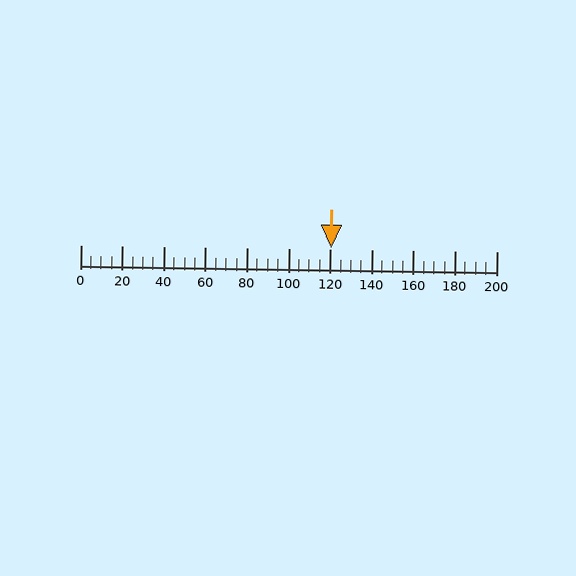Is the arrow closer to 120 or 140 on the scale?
The arrow is closer to 120.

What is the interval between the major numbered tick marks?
The major tick marks are spaced 20 units apart.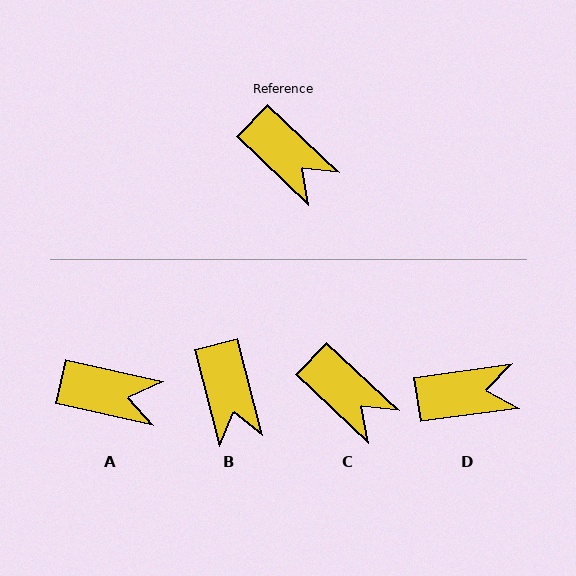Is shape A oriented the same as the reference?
No, it is off by about 31 degrees.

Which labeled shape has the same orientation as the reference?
C.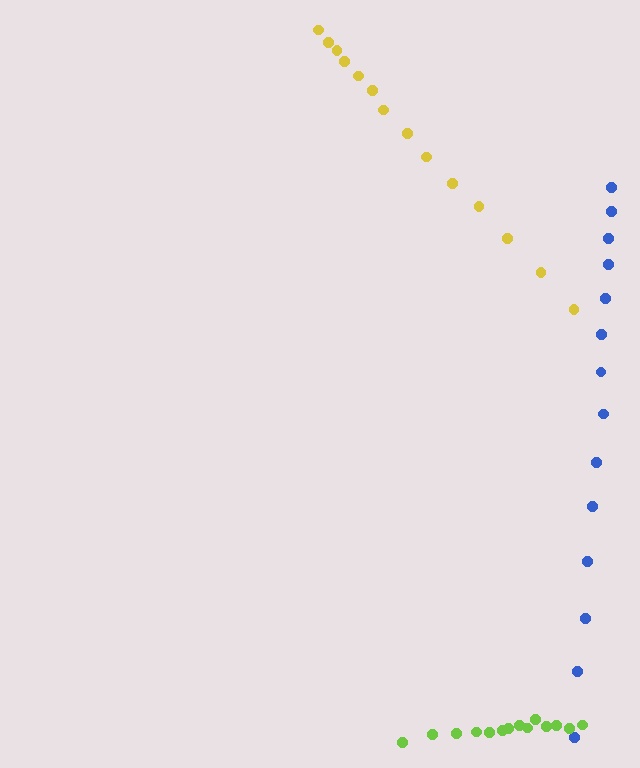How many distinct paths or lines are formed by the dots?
There are 3 distinct paths.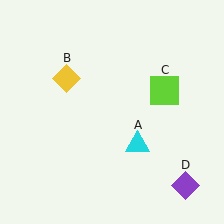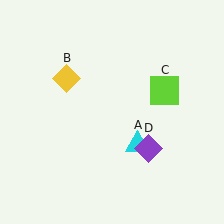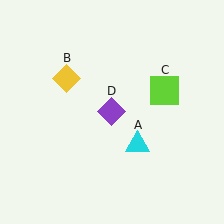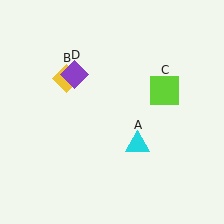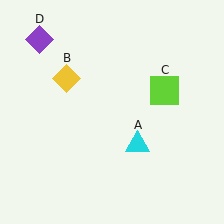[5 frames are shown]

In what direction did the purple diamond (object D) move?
The purple diamond (object D) moved up and to the left.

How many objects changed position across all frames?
1 object changed position: purple diamond (object D).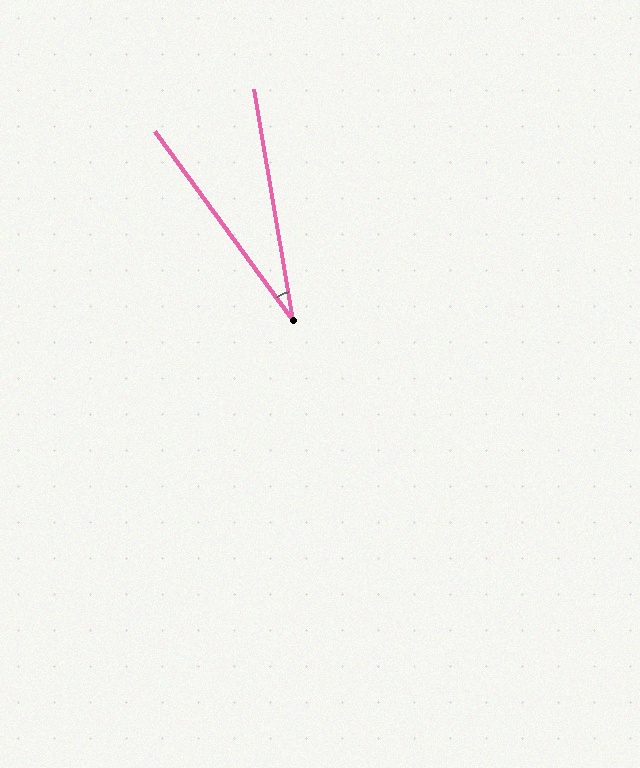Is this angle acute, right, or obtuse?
It is acute.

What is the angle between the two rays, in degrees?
Approximately 26 degrees.